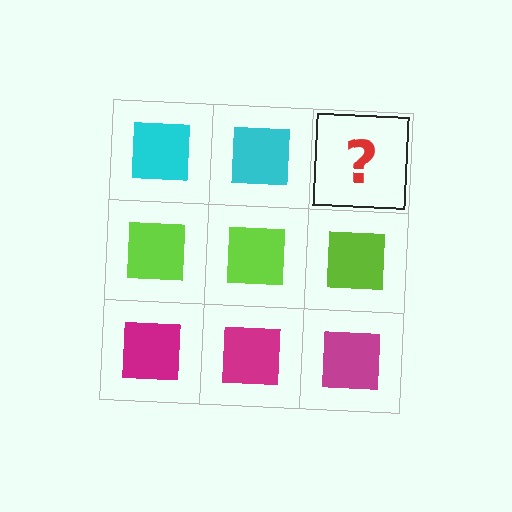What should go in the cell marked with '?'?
The missing cell should contain a cyan square.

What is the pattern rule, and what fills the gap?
The rule is that each row has a consistent color. The gap should be filled with a cyan square.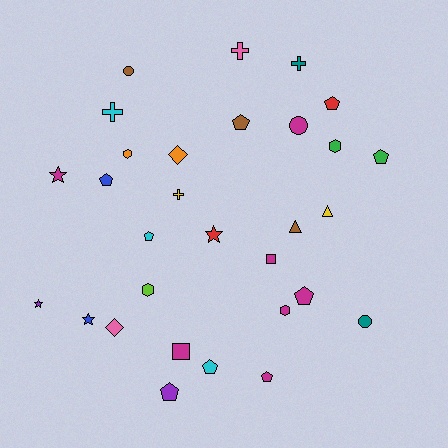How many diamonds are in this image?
There are 2 diamonds.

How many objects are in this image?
There are 30 objects.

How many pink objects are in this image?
There are 2 pink objects.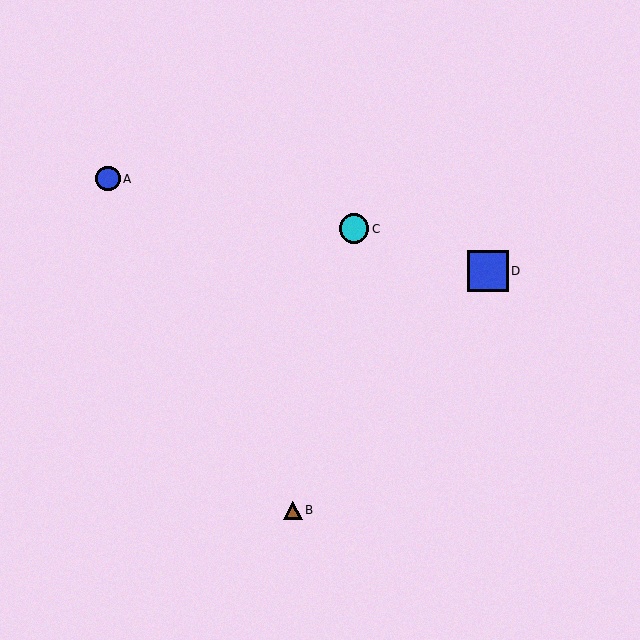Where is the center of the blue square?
The center of the blue square is at (488, 271).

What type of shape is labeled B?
Shape B is a brown triangle.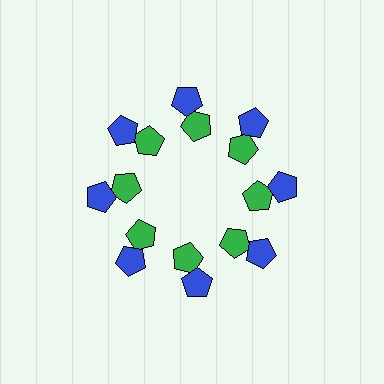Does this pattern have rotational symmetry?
Yes, this pattern has 8-fold rotational symmetry. It looks the same after rotating 45 degrees around the center.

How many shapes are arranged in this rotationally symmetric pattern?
There are 16 shapes, arranged in 8 groups of 2.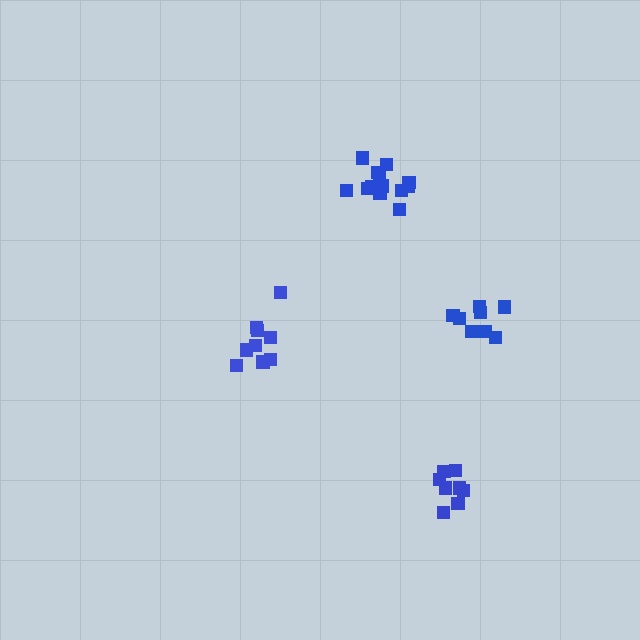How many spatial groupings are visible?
There are 4 spatial groupings.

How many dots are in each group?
Group 1: 13 dots, Group 2: 8 dots, Group 3: 8 dots, Group 4: 9 dots (38 total).